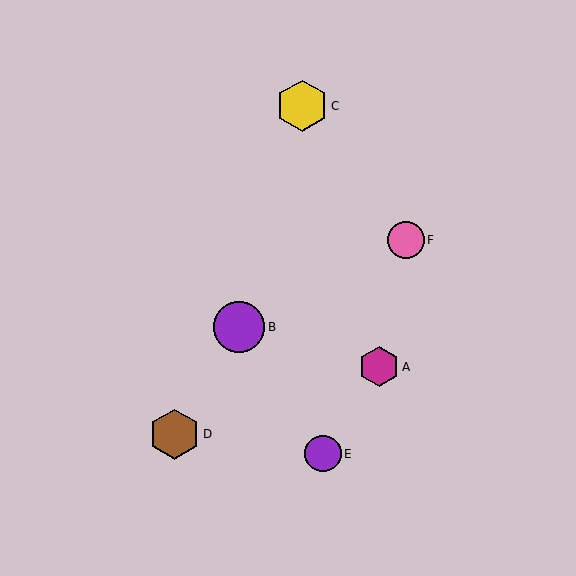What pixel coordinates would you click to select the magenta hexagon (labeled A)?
Click at (379, 367) to select the magenta hexagon A.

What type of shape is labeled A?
Shape A is a magenta hexagon.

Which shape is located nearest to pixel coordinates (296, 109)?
The yellow hexagon (labeled C) at (302, 106) is nearest to that location.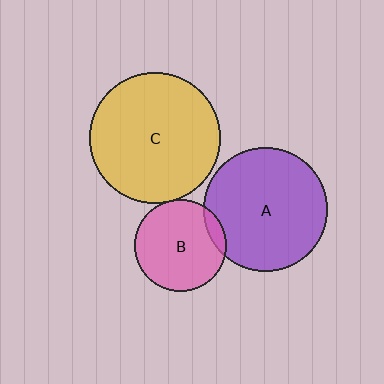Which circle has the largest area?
Circle C (yellow).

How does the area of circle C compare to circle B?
Approximately 2.0 times.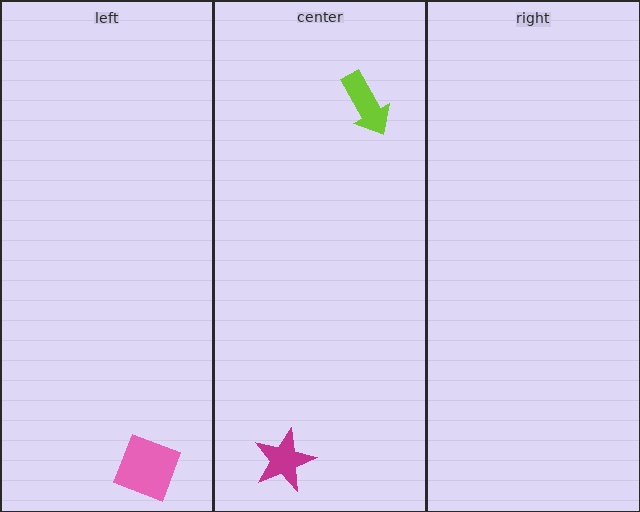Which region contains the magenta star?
The center region.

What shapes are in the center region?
The lime arrow, the magenta star.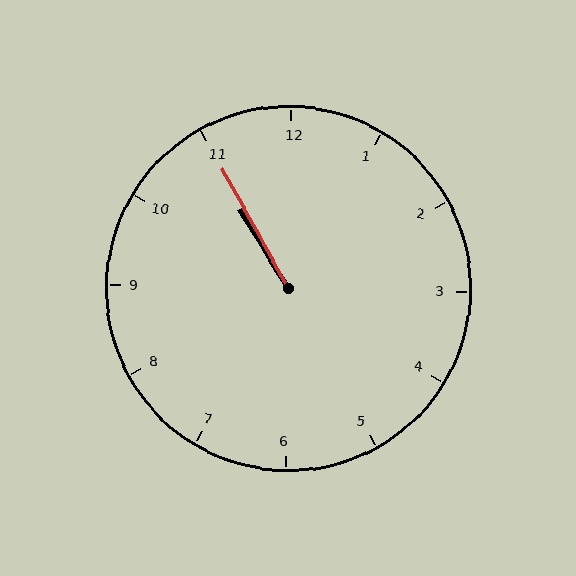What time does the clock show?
10:55.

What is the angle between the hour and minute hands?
Approximately 2 degrees.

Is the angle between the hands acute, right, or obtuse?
It is acute.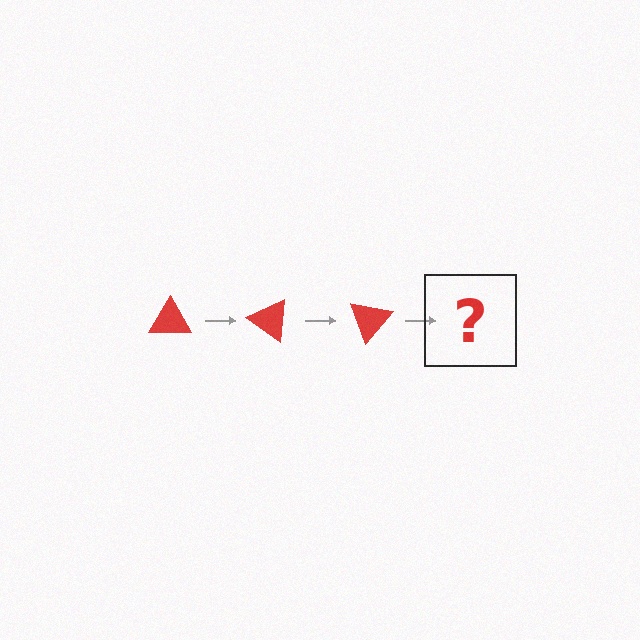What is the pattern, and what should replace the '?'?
The pattern is that the triangle rotates 35 degrees each step. The '?' should be a red triangle rotated 105 degrees.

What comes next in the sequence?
The next element should be a red triangle rotated 105 degrees.